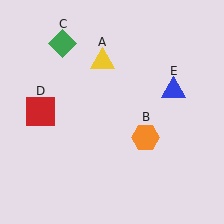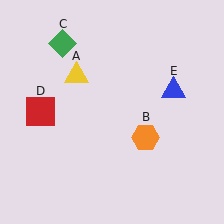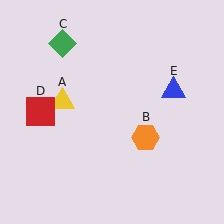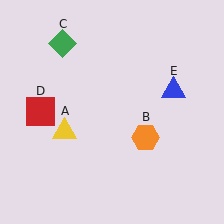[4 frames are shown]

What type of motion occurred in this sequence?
The yellow triangle (object A) rotated counterclockwise around the center of the scene.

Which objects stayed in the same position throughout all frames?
Orange hexagon (object B) and green diamond (object C) and red square (object D) and blue triangle (object E) remained stationary.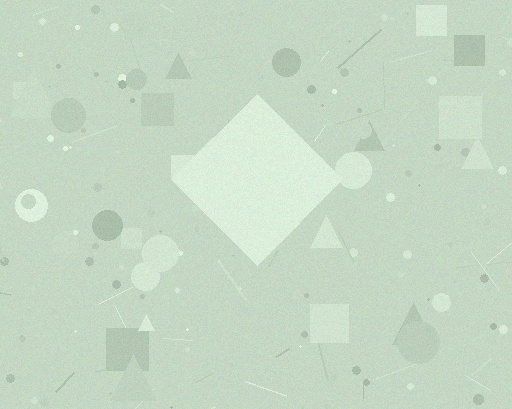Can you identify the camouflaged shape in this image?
The camouflaged shape is a diamond.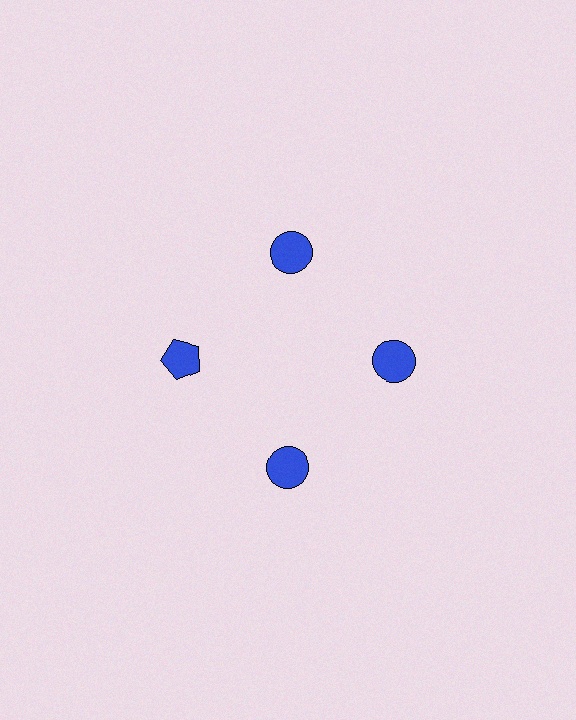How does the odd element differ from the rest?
It has a different shape: pentagon instead of circle.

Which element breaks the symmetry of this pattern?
The blue pentagon at roughly the 9 o'clock position breaks the symmetry. All other shapes are blue circles.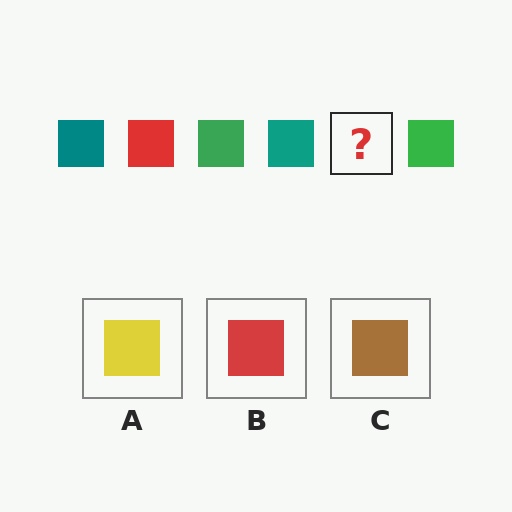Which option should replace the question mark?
Option B.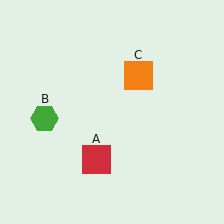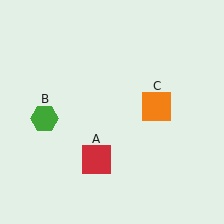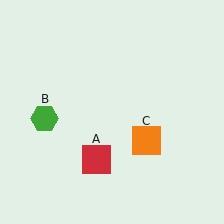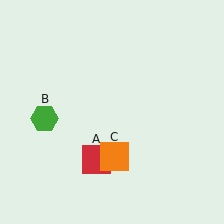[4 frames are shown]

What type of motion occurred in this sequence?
The orange square (object C) rotated clockwise around the center of the scene.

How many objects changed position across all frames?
1 object changed position: orange square (object C).